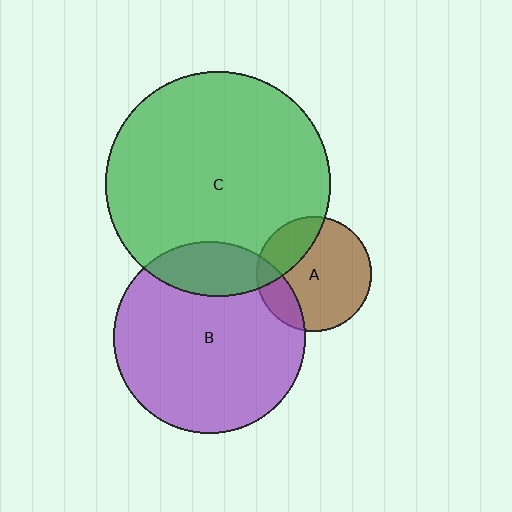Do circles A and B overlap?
Yes.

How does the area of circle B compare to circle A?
Approximately 2.8 times.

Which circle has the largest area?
Circle C (green).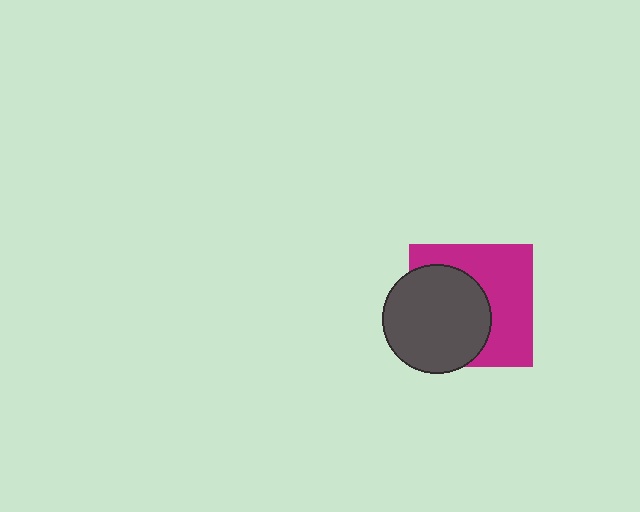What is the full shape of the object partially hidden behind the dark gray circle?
The partially hidden object is a magenta square.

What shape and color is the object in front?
The object in front is a dark gray circle.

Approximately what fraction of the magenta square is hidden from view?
Roughly 48% of the magenta square is hidden behind the dark gray circle.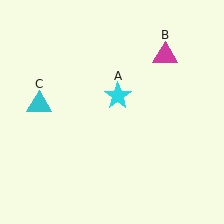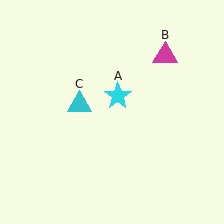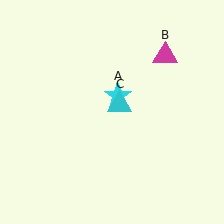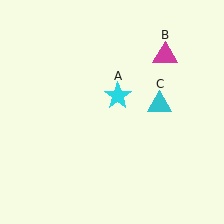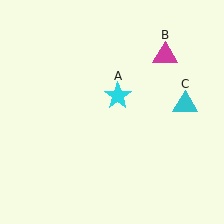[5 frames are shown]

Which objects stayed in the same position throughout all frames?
Cyan star (object A) and magenta triangle (object B) remained stationary.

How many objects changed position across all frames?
1 object changed position: cyan triangle (object C).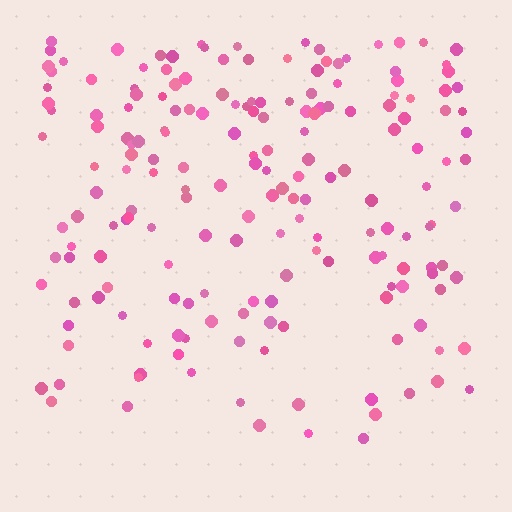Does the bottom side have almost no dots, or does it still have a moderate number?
Still a moderate number, just noticeably fewer than the top.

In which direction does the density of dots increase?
From bottom to top, with the top side densest.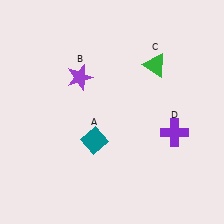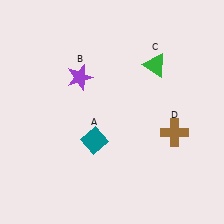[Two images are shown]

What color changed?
The cross (D) changed from purple in Image 1 to brown in Image 2.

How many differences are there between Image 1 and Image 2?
There is 1 difference between the two images.